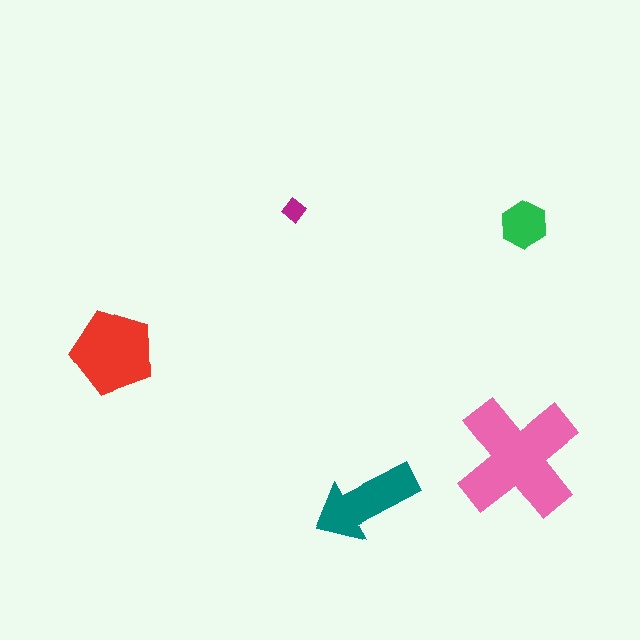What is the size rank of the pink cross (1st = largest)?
1st.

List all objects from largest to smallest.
The pink cross, the red pentagon, the teal arrow, the green hexagon, the magenta diamond.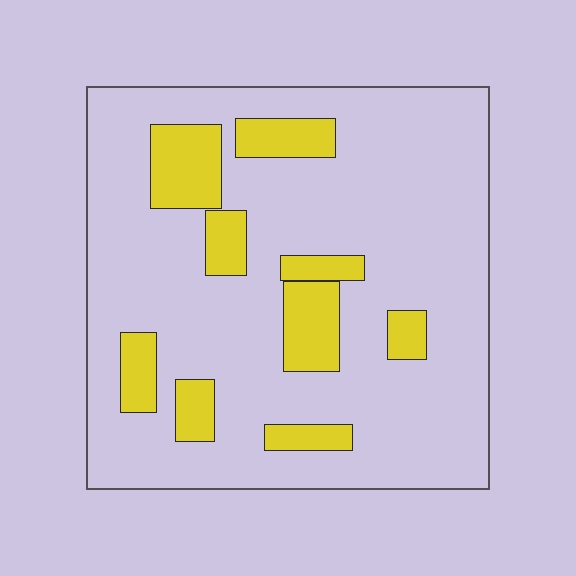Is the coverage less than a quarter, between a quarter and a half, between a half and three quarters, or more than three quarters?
Less than a quarter.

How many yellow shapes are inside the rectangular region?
9.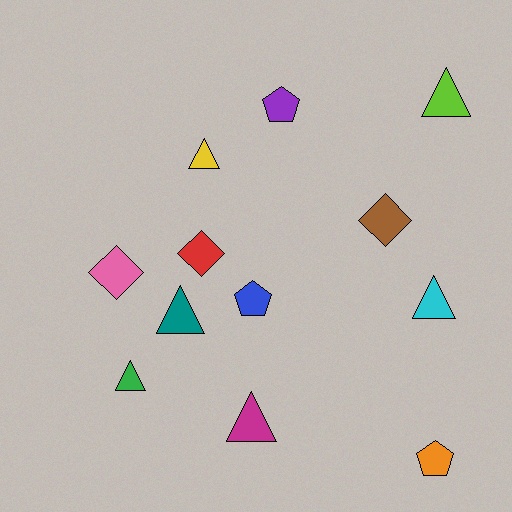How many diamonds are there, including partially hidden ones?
There are 3 diamonds.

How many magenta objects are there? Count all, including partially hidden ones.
There is 1 magenta object.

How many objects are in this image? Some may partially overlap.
There are 12 objects.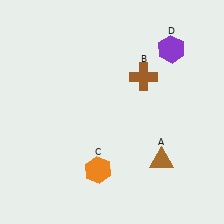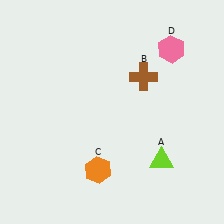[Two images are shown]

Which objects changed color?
A changed from brown to lime. D changed from purple to pink.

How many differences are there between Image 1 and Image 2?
There are 2 differences between the two images.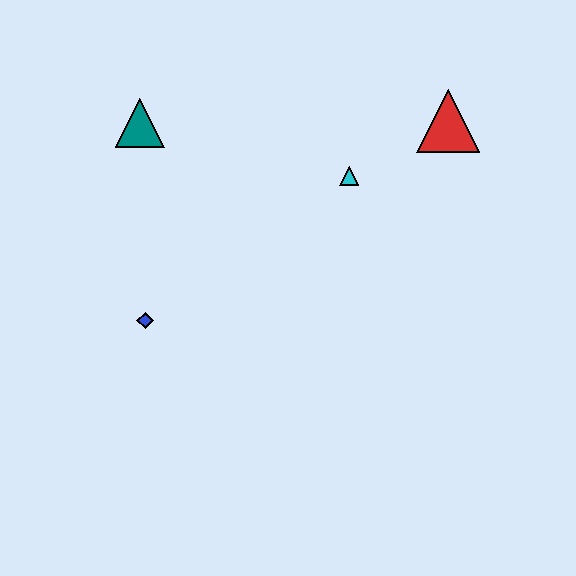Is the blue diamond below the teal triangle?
Yes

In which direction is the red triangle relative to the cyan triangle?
The red triangle is to the right of the cyan triangle.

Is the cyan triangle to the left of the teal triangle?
No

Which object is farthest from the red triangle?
The blue diamond is farthest from the red triangle.